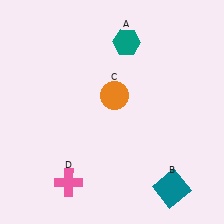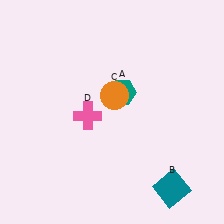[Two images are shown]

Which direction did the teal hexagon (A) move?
The teal hexagon (A) moved down.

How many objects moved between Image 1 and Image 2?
2 objects moved between the two images.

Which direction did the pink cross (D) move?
The pink cross (D) moved up.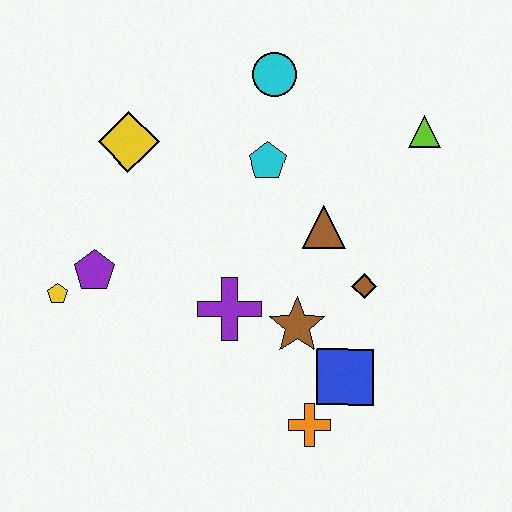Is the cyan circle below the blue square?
No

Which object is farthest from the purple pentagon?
The lime triangle is farthest from the purple pentagon.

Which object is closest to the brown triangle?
The brown diamond is closest to the brown triangle.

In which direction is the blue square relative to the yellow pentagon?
The blue square is to the right of the yellow pentagon.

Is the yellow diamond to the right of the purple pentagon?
Yes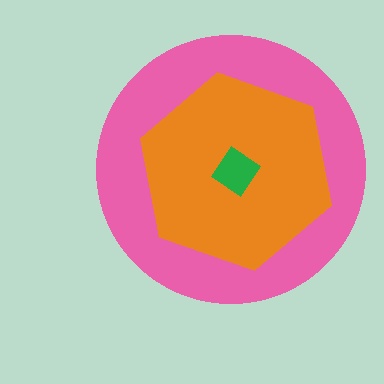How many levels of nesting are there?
3.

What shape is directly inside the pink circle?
The orange hexagon.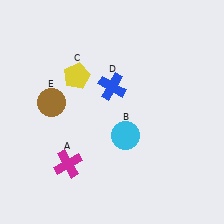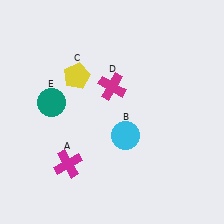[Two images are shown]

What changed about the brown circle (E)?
In Image 1, E is brown. In Image 2, it changed to teal.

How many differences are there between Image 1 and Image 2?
There are 2 differences between the two images.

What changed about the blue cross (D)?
In Image 1, D is blue. In Image 2, it changed to magenta.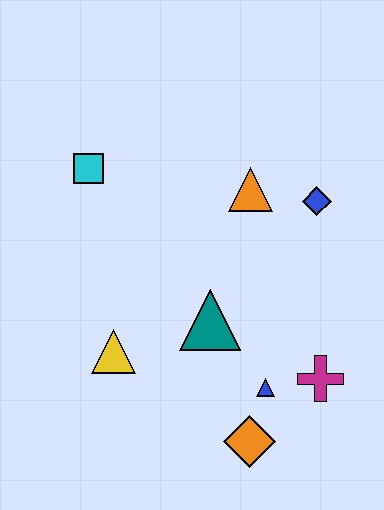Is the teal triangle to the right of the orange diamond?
No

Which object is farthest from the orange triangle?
The orange diamond is farthest from the orange triangle.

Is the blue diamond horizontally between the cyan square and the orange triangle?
No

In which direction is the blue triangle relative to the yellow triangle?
The blue triangle is to the right of the yellow triangle.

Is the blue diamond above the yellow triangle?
Yes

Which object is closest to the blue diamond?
The orange triangle is closest to the blue diamond.